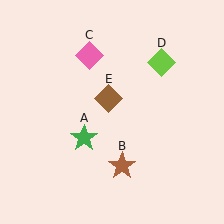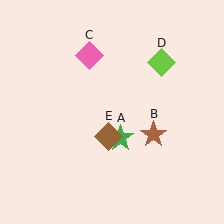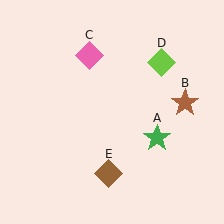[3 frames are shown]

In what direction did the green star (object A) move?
The green star (object A) moved right.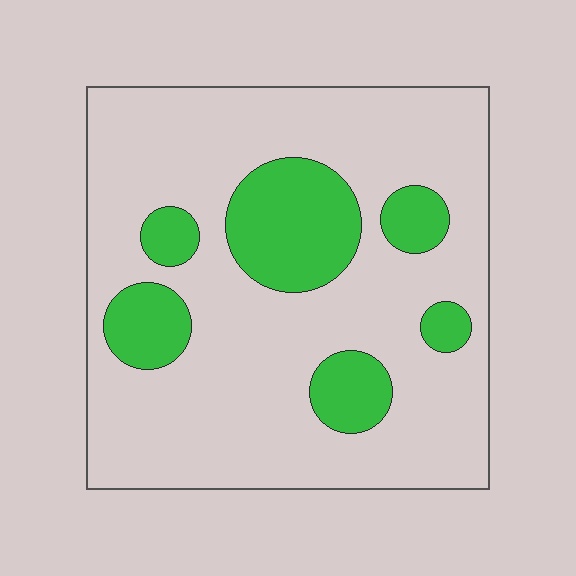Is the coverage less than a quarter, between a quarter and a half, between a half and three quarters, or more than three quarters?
Less than a quarter.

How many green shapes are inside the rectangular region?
6.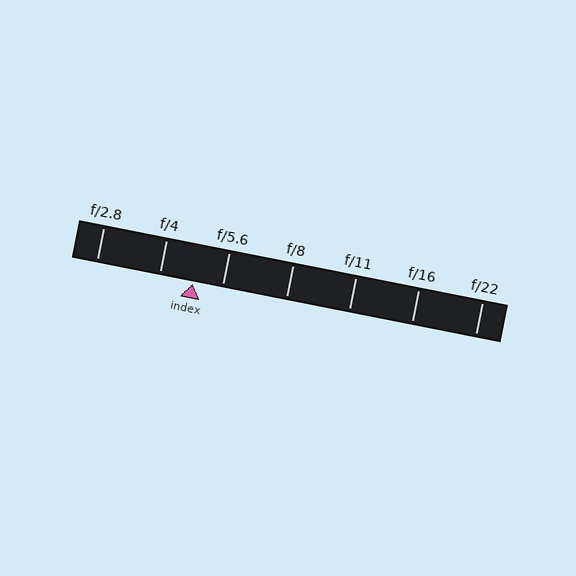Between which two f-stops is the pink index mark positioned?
The index mark is between f/4 and f/5.6.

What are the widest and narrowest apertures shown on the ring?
The widest aperture shown is f/2.8 and the narrowest is f/22.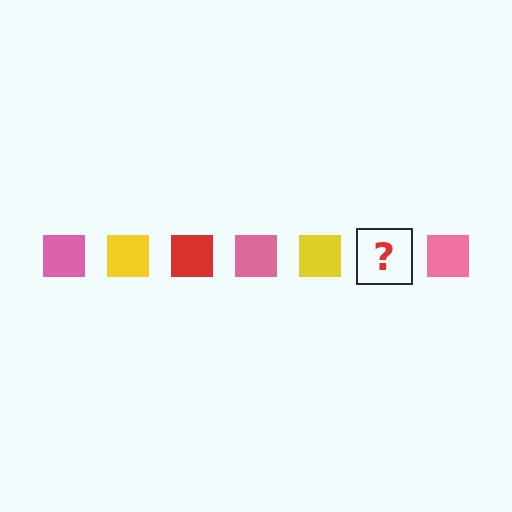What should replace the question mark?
The question mark should be replaced with a red square.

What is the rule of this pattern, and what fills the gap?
The rule is that the pattern cycles through pink, yellow, red squares. The gap should be filled with a red square.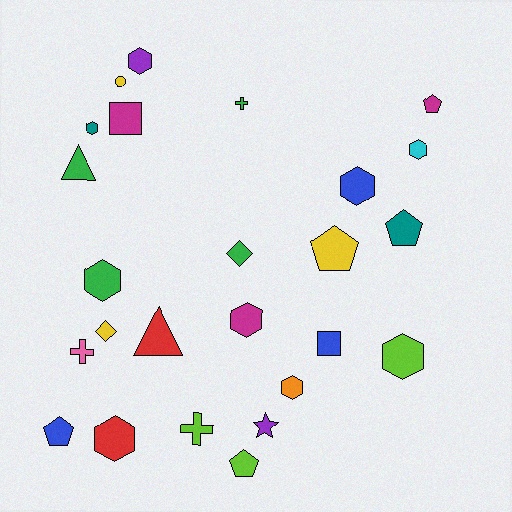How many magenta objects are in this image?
There are 3 magenta objects.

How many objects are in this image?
There are 25 objects.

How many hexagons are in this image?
There are 9 hexagons.